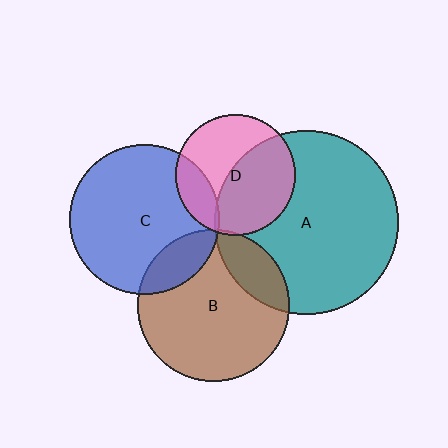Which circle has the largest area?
Circle A (teal).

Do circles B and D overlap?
Yes.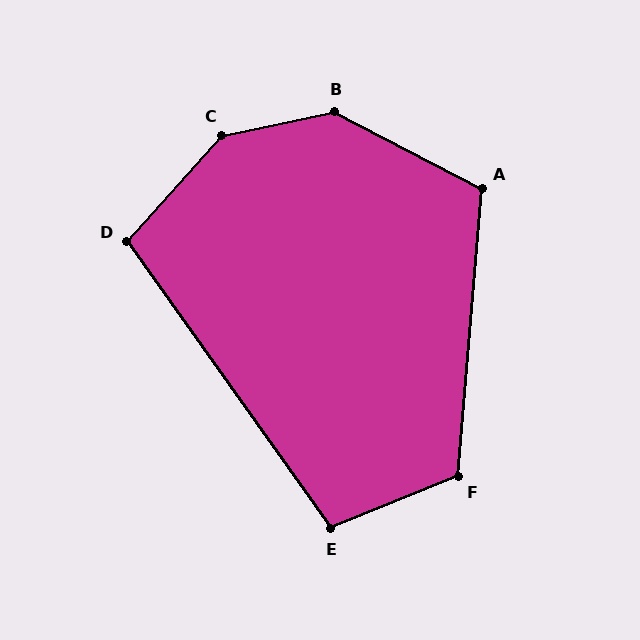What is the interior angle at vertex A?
Approximately 113 degrees (obtuse).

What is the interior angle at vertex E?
Approximately 103 degrees (obtuse).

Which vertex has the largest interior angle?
C, at approximately 144 degrees.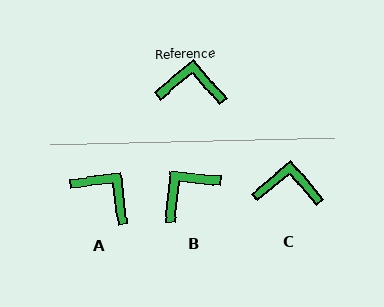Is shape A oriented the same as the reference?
No, it is off by about 33 degrees.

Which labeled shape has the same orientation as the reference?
C.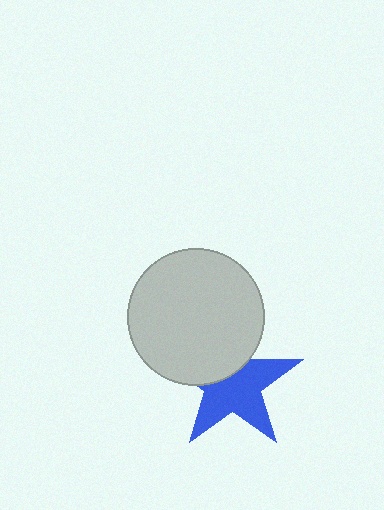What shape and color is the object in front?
The object in front is a light gray circle.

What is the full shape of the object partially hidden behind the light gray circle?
The partially hidden object is a blue star.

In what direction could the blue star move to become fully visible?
The blue star could move down. That would shift it out from behind the light gray circle entirely.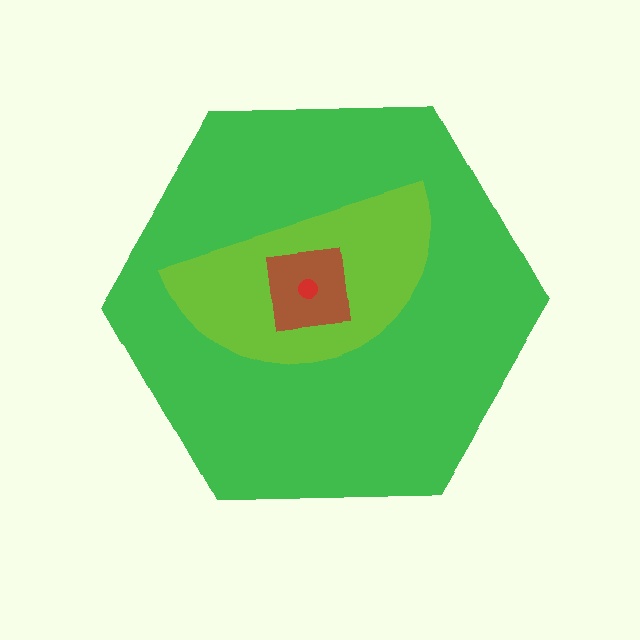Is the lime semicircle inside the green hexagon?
Yes.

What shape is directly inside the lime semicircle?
The brown square.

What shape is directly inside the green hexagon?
The lime semicircle.